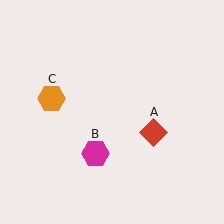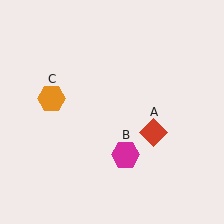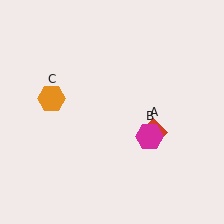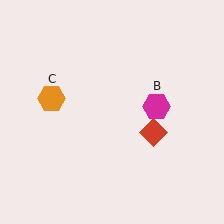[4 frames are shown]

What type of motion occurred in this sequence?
The magenta hexagon (object B) rotated counterclockwise around the center of the scene.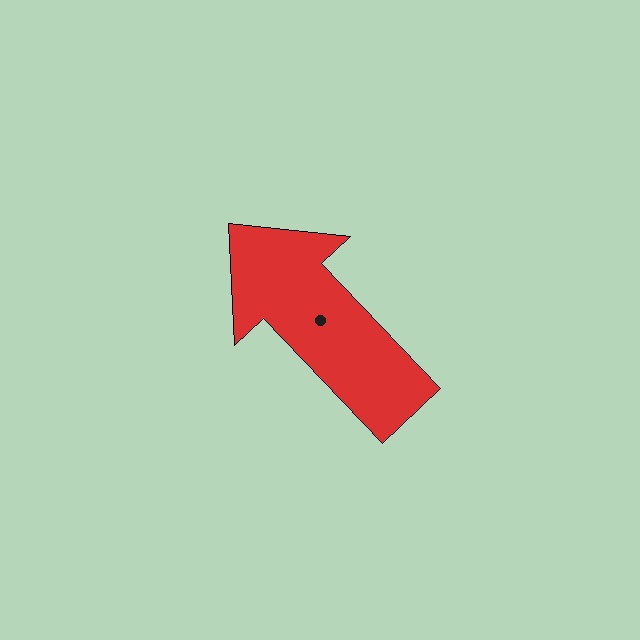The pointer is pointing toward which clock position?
Roughly 11 o'clock.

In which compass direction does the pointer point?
Northwest.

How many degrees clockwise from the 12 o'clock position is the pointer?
Approximately 317 degrees.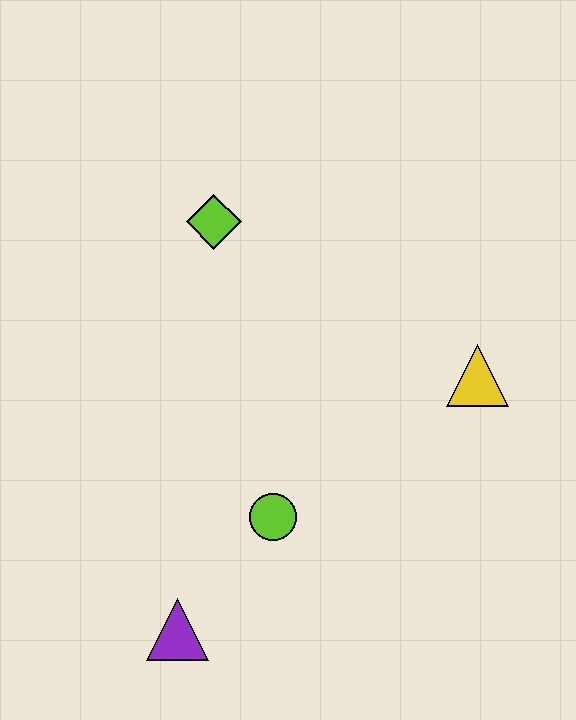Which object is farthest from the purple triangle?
The lime diamond is farthest from the purple triangle.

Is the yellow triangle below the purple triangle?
No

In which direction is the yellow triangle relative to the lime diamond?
The yellow triangle is to the right of the lime diamond.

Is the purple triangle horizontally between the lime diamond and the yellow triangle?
No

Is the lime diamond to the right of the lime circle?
No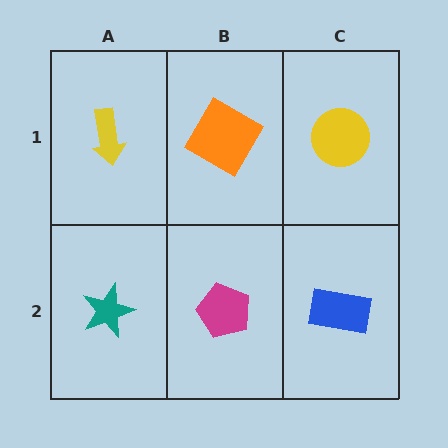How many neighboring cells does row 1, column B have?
3.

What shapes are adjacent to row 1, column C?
A blue rectangle (row 2, column C), an orange square (row 1, column B).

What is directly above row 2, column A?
A yellow arrow.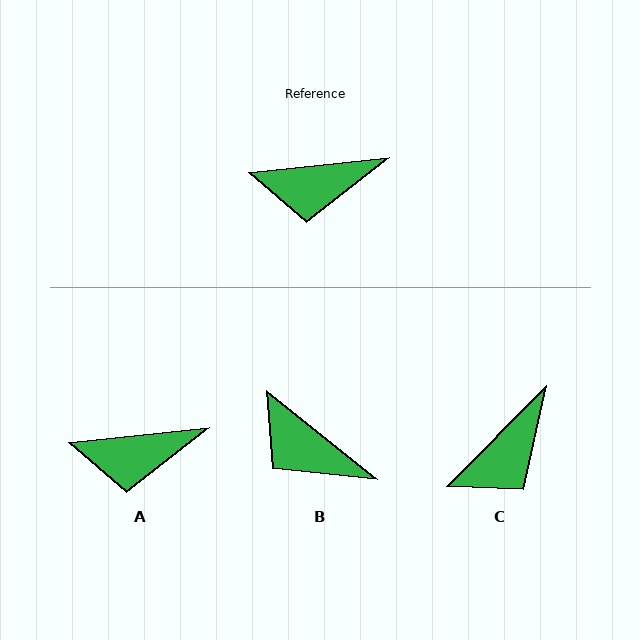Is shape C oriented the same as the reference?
No, it is off by about 39 degrees.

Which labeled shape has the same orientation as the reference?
A.